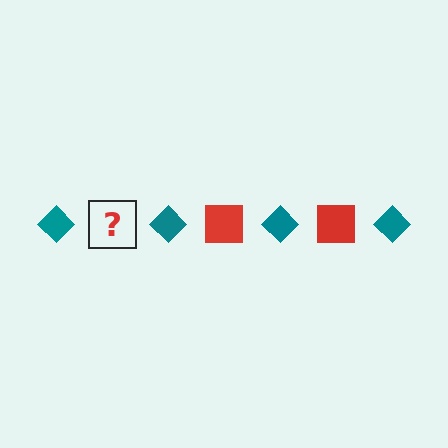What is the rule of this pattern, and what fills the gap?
The rule is that the pattern alternates between teal diamond and red square. The gap should be filled with a red square.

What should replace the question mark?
The question mark should be replaced with a red square.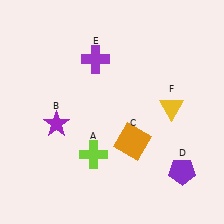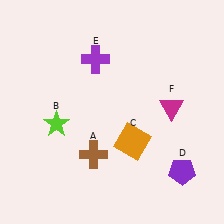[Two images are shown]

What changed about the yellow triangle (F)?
In Image 1, F is yellow. In Image 2, it changed to magenta.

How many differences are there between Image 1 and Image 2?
There are 3 differences between the two images.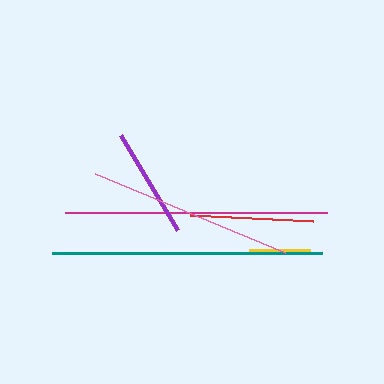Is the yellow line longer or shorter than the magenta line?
The magenta line is longer than the yellow line.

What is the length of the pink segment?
The pink segment is approximately 206 pixels long.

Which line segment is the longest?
The teal line is the longest at approximately 270 pixels.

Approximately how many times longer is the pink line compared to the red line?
The pink line is approximately 1.7 times the length of the red line.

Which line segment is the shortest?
The yellow line is the shortest at approximately 61 pixels.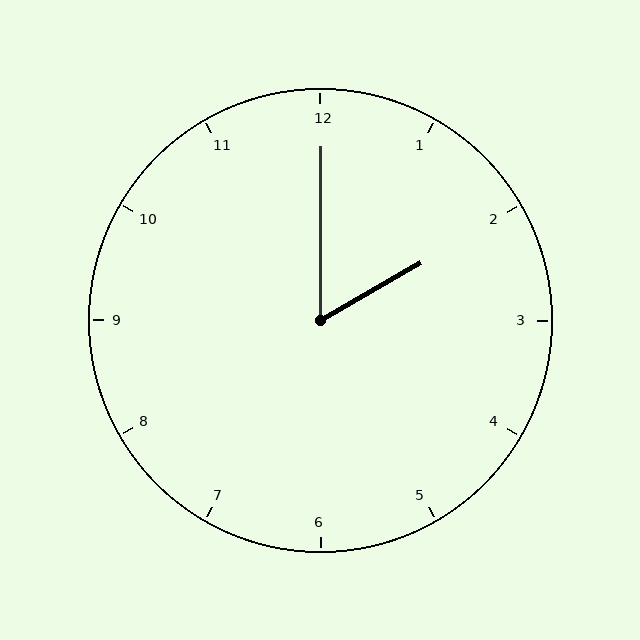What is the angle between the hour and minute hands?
Approximately 60 degrees.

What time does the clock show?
2:00.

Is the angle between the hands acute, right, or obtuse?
It is acute.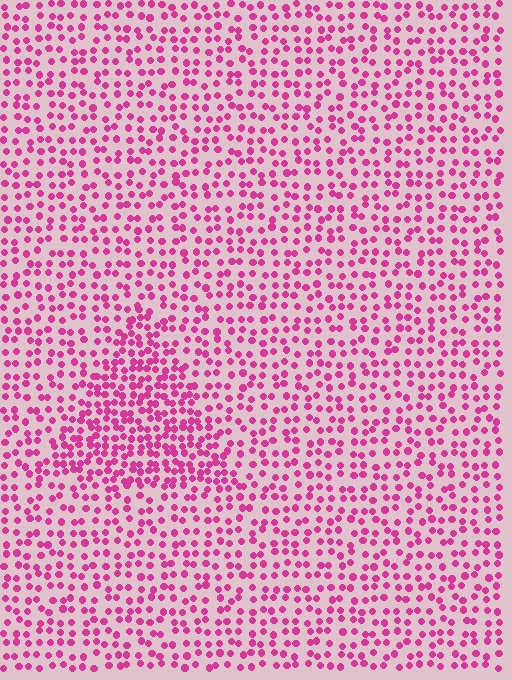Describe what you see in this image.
The image contains small magenta elements arranged at two different densities. A triangle-shaped region is visible where the elements are more densely packed than the surrounding area.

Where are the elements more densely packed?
The elements are more densely packed inside the triangle boundary.